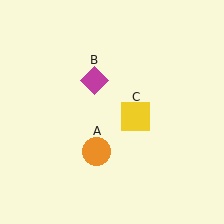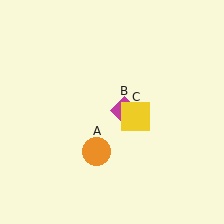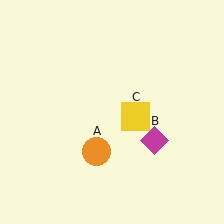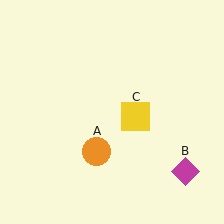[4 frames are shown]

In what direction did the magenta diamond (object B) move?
The magenta diamond (object B) moved down and to the right.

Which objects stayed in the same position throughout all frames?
Orange circle (object A) and yellow square (object C) remained stationary.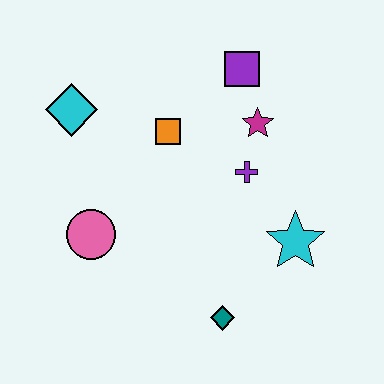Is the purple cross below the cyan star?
No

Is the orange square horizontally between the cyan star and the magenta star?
No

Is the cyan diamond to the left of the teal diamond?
Yes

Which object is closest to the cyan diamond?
The orange square is closest to the cyan diamond.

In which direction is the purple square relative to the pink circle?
The purple square is above the pink circle.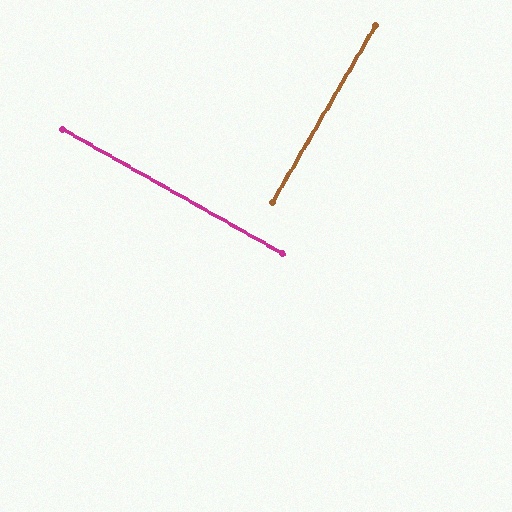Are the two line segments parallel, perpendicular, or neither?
Perpendicular — they meet at approximately 89°.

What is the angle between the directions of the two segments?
Approximately 89 degrees.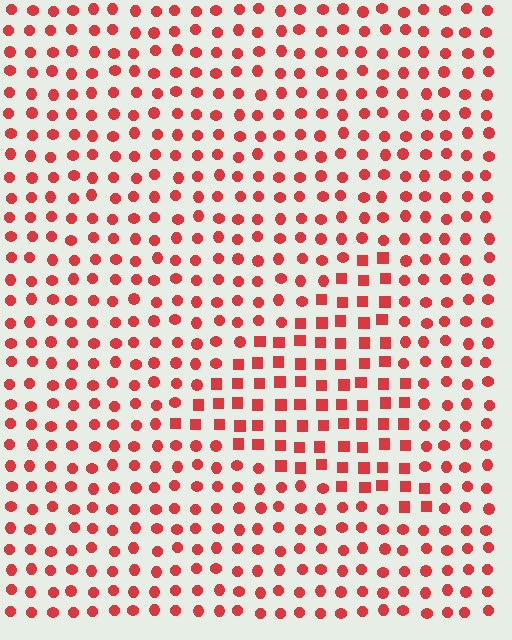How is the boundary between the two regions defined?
The boundary is defined by a change in element shape: squares inside vs. circles outside. All elements share the same color and spacing.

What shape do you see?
I see a triangle.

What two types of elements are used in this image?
The image uses squares inside the triangle region and circles outside it.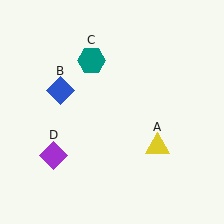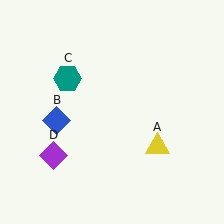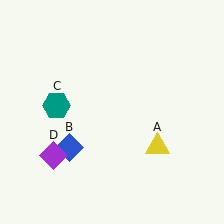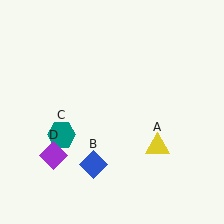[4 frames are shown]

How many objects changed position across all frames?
2 objects changed position: blue diamond (object B), teal hexagon (object C).